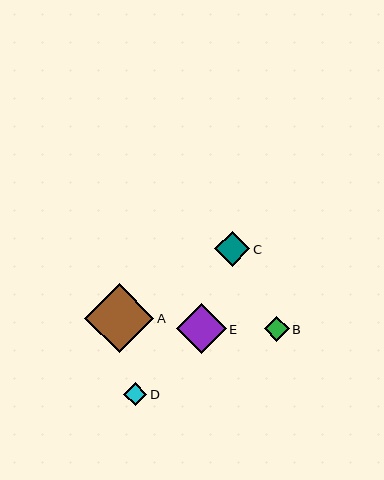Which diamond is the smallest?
Diamond D is the smallest with a size of approximately 23 pixels.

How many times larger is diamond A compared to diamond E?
Diamond A is approximately 1.4 times the size of diamond E.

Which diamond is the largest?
Diamond A is the largest with a size of approximately 69 pixels.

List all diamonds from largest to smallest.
From largest to smallest: A, E, C, B, D.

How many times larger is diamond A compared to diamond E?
Diamond A is approximately 1.4 times the size of diamond E.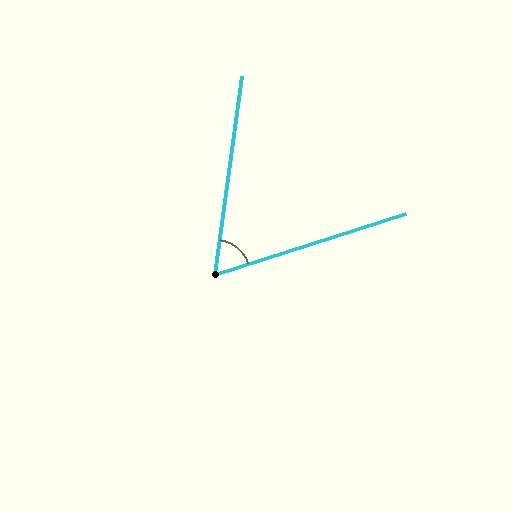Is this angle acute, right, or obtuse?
It is acute.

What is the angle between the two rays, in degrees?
Approximately 64 degrees.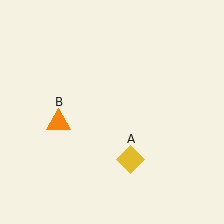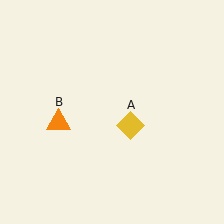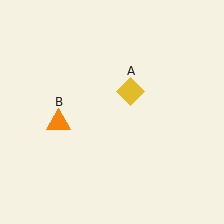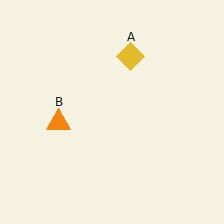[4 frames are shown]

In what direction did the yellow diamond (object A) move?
The yellow diamond (object A) moved up.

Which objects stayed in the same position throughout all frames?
Orange triangle (object B) remained stationary.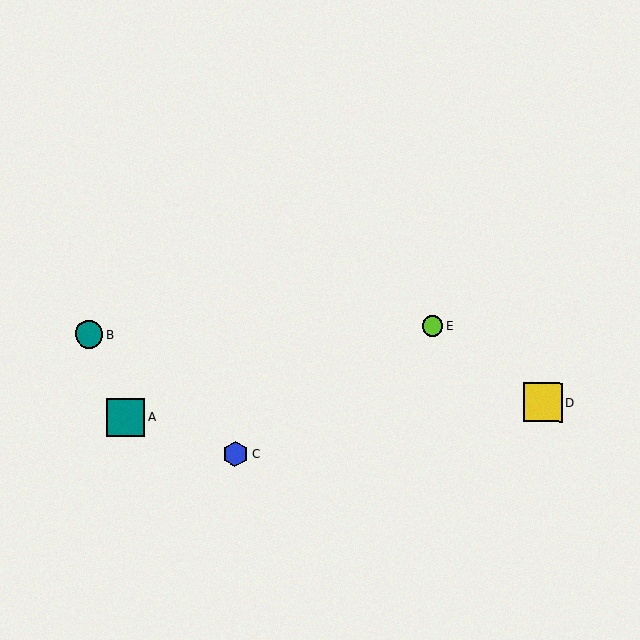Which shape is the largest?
The yellow square (labeled D) is the largest.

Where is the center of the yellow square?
The center of the yellow square is at (543, 402).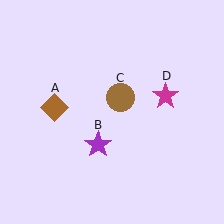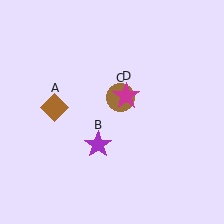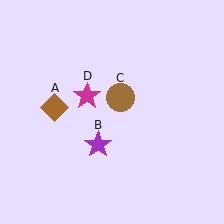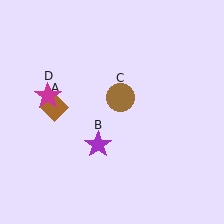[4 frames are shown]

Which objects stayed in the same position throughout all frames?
Brown diamond (object A) and purple star (object B) and brown circle (object C) remained stationary.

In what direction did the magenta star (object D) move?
The magenta star (object D) moved left.